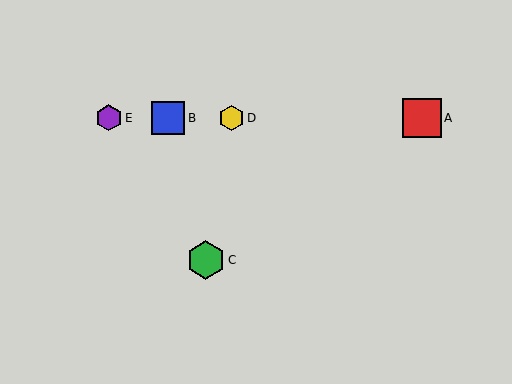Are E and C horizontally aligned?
No, E is at y≈118 and C is at y≈260.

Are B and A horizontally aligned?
Yes, both are at y≈118.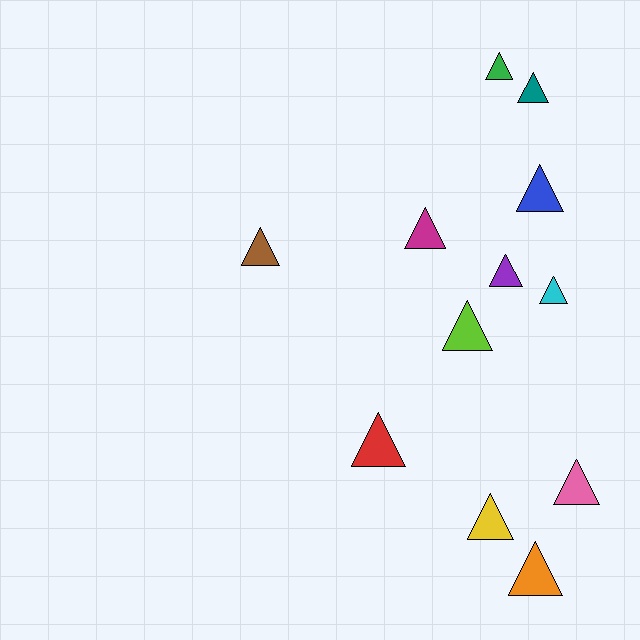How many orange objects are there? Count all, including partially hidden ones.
There is 1 orange object.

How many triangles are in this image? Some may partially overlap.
There are 12 triangles.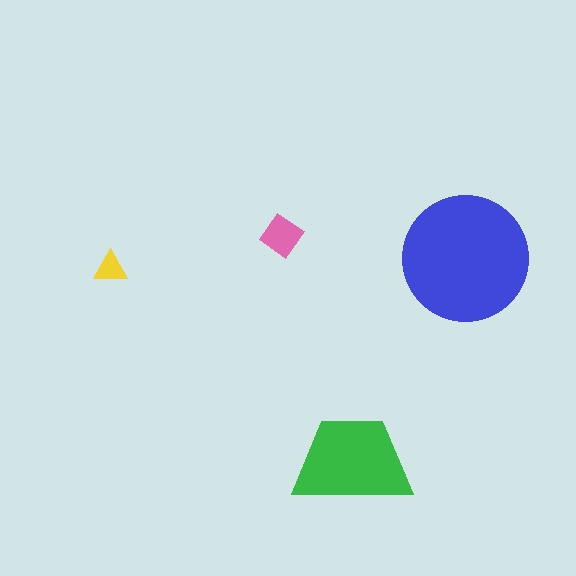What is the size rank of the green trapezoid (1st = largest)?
2nd.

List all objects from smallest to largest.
The yellow triangle, the pink diamond, the green trapezoid, the blue circle.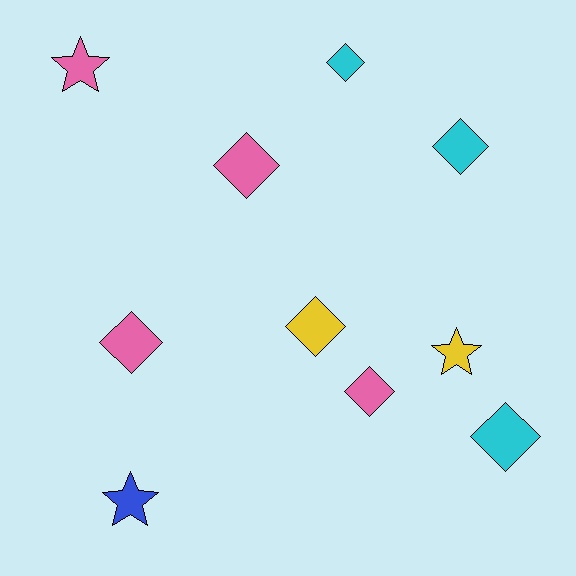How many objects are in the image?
There are 10 objects.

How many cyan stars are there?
There are no cyan stars.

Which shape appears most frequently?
Diamond, with 7 objects.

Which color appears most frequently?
Pink, with 4 objects.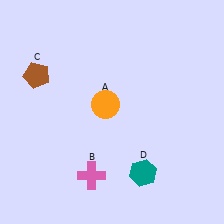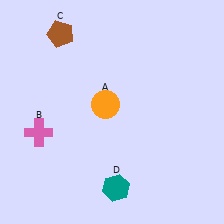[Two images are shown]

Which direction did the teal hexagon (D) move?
The teal hexagon (D) moved left.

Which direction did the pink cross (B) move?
The pink cross (B) moved left.